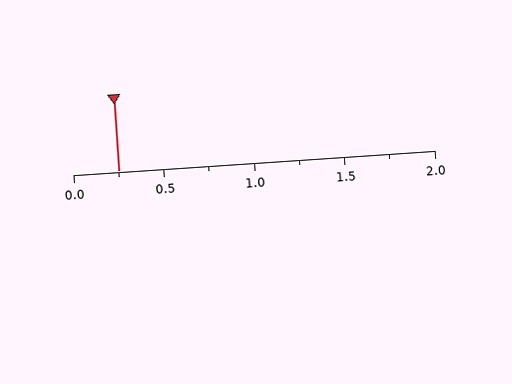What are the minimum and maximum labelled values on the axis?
The axis runs from 0.0 to 2.0.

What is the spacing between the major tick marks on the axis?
The major ticks are spaced 0.5 apart.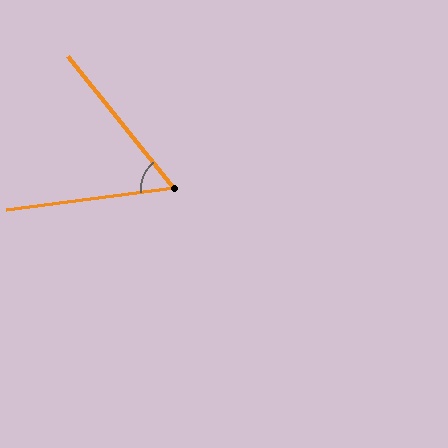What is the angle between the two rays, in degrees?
Approximately 58 degrees.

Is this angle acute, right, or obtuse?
It is acute.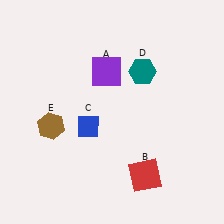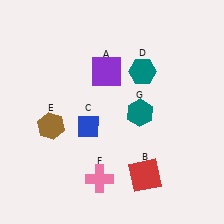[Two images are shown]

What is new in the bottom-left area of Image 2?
A pink cross (F) was added in the bottom-left area of Image 2.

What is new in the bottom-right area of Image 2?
A teal hexagon (G) was added in the bottom-right area of Image 2.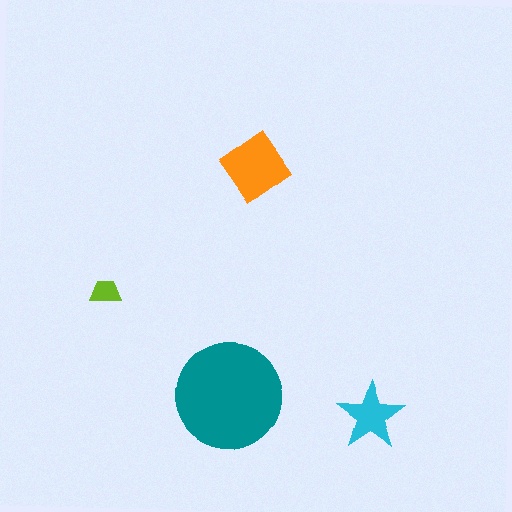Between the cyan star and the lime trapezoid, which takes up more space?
The cyan star.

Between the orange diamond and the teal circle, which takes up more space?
The teal circle.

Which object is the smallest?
The lime trapezoid.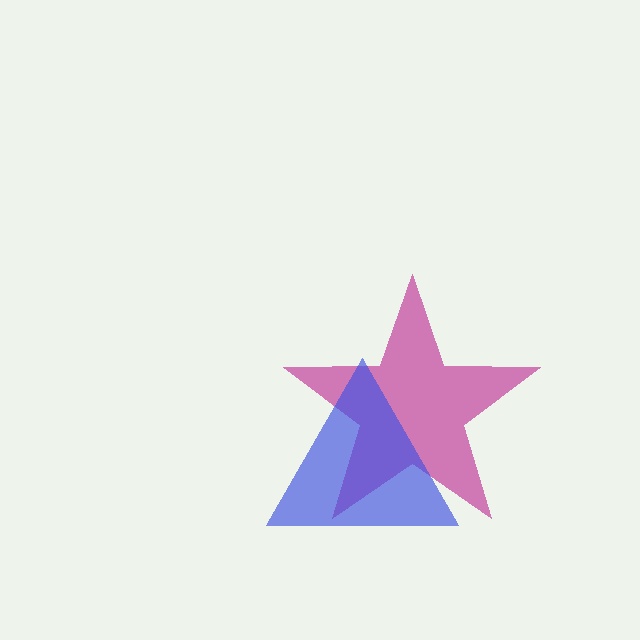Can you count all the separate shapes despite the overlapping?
Yes, there are 2 separate shapes.